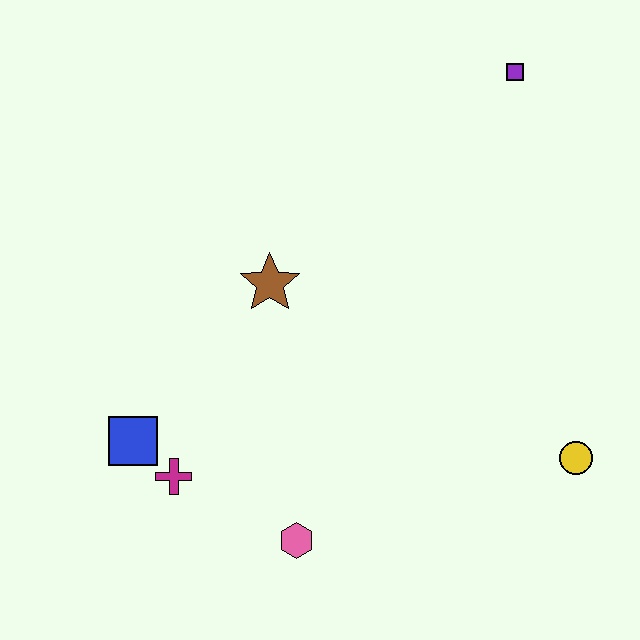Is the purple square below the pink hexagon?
No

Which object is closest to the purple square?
The brown star is closest to the purple square.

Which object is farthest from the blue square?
The purple square is farthest from the blue square.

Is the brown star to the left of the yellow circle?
Yes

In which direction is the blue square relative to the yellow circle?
The blue square is to the left of the yellow circle.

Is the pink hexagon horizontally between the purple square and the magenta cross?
Yes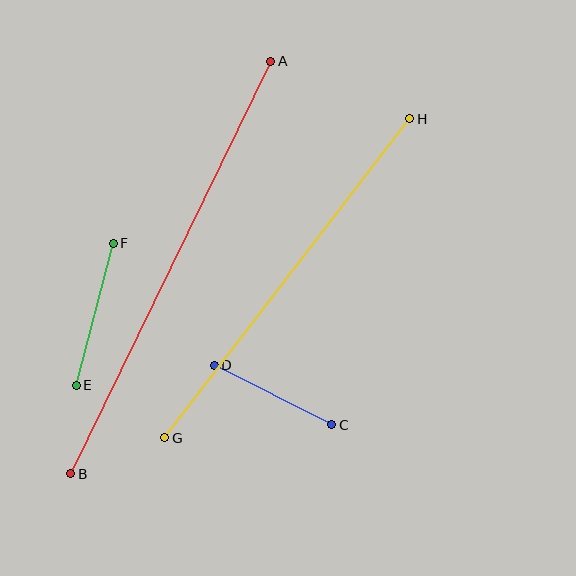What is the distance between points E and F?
The distance is approximately 147 pixels.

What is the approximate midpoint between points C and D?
The midpoint is at approximately (273, 395) pixels.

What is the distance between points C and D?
The distance is approximately 132 pixels.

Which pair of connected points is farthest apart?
Points A and B are farthest apart.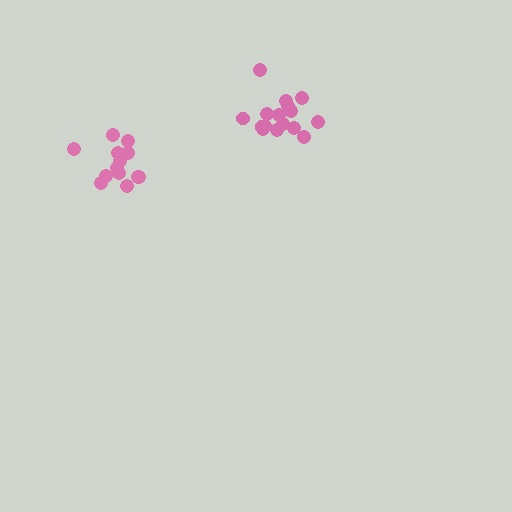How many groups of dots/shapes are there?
There are 2 groups.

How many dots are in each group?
Group 1: 13 dots, Group 2: 16 dots (29 total).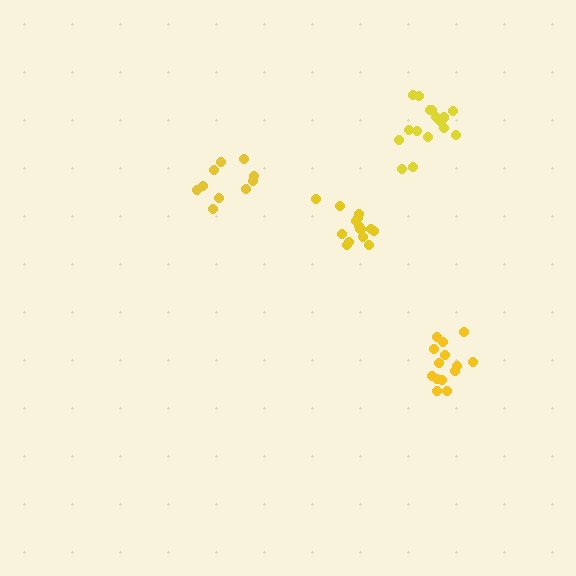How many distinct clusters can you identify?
There are 4 distinct clusters.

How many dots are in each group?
Group 1: 16 dots, Group 2: 14 dots, Group 3: 14 dots, Group 4: 10 dots (54 total).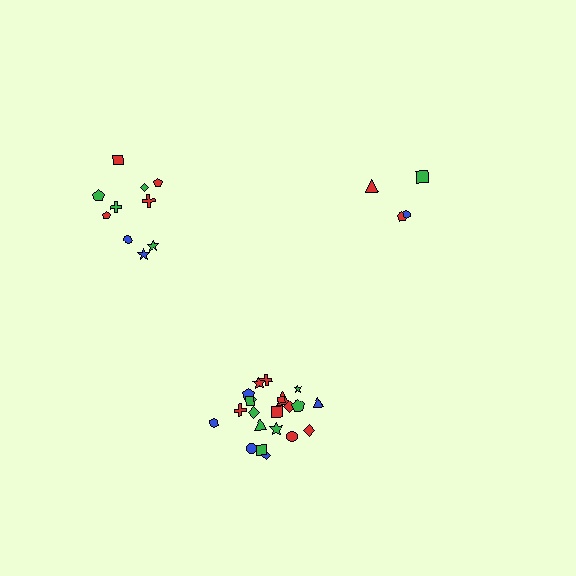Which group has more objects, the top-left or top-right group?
The top-left group.